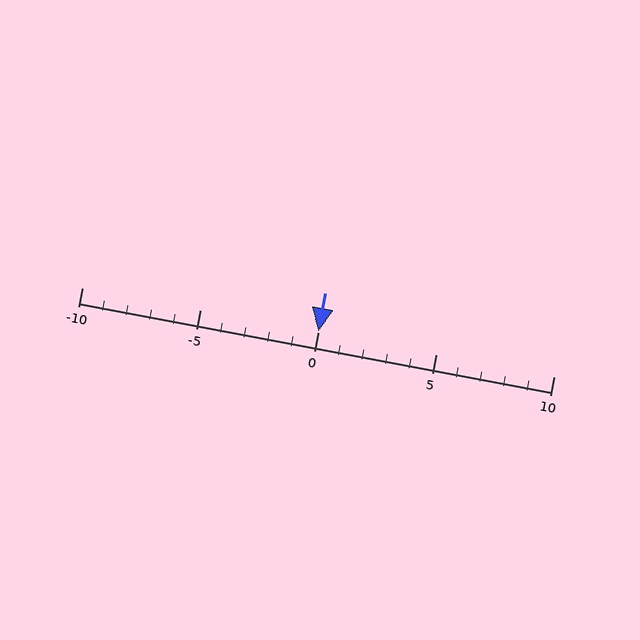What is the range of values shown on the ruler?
The ruler shows values from -10 to 10.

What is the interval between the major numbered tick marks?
The major tick marks are spaced 5 units apart.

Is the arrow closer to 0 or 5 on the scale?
The arrow is closer to 0.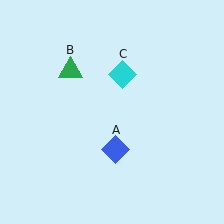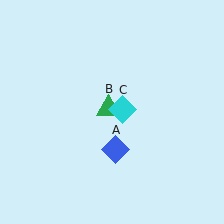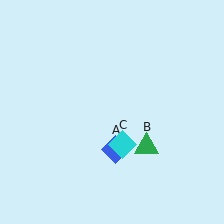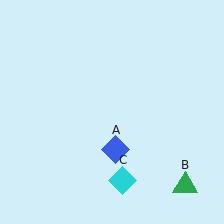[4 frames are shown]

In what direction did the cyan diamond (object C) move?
The cyan diamond (object C) moved down.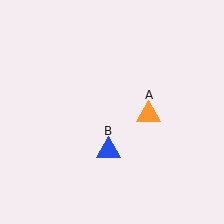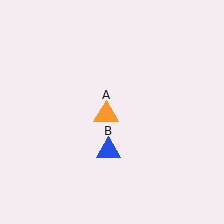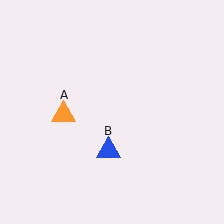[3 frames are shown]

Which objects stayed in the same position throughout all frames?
Blue triangle (object B) remained stationary.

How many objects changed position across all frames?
1 object changed position: orange triangle (object A).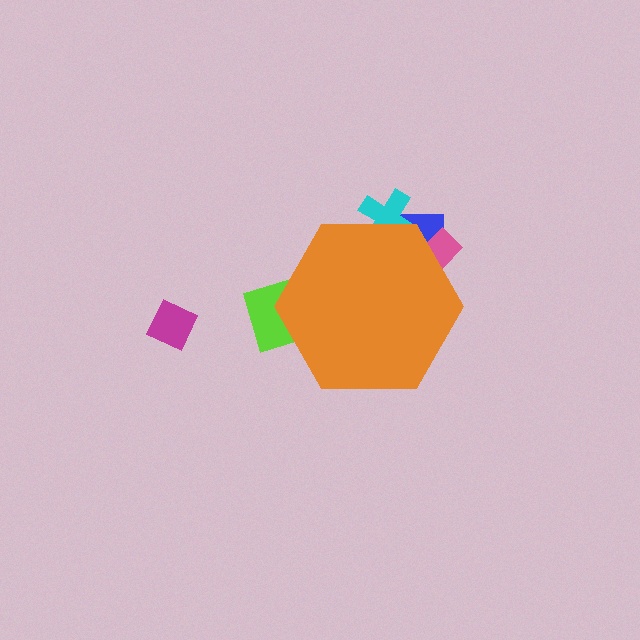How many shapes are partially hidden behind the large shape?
4 shapes are partially hidden.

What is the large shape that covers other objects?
An orange hexagon.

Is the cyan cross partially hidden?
Yes, the cyan cross is partially hidden behind the orange hexagon.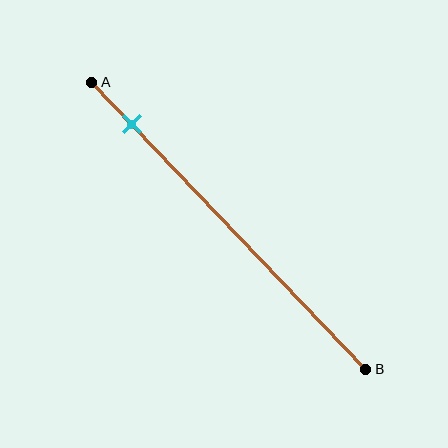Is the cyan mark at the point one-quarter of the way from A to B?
No, the mark is at about 15% from A, not at the 25% one-quarter point.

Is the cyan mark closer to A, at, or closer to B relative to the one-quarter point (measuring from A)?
The cyan mark is closer to point A than the one-quarter point of segment AB.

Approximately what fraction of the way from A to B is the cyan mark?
The cyan mark is approximately 15% of the way from A to B.